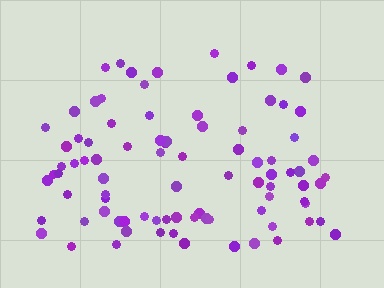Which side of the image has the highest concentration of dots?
The bottom.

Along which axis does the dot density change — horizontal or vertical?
Vertical.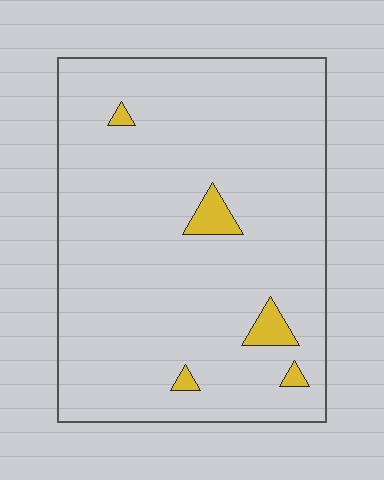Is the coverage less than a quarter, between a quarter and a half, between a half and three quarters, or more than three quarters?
Less than a quarter.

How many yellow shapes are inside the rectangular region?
5.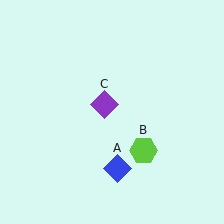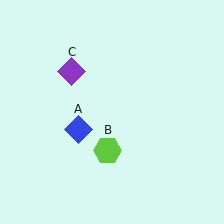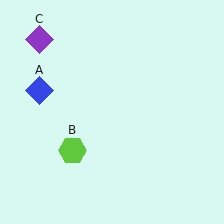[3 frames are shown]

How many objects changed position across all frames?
3 objects changed position: blue diamond (object A), lime hexagon (object B), purple diamond (object C).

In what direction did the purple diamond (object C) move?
The purple diamond (object C) moved up and to the left.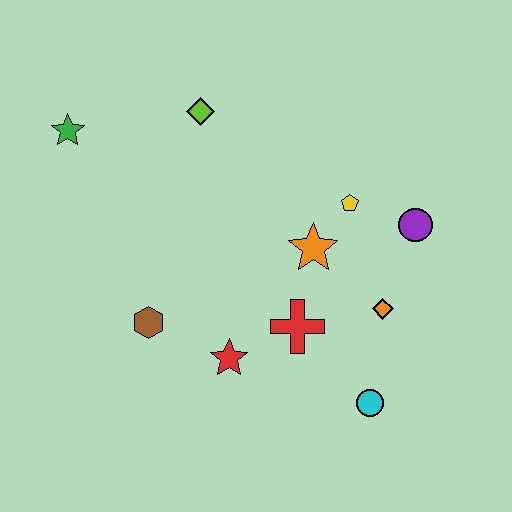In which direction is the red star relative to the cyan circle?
The red star is to the left of the cyan circle.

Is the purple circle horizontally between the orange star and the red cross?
No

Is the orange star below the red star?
No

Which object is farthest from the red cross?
The green star is farthest from the red cross.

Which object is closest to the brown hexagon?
The red star is closest to the brown hexagon.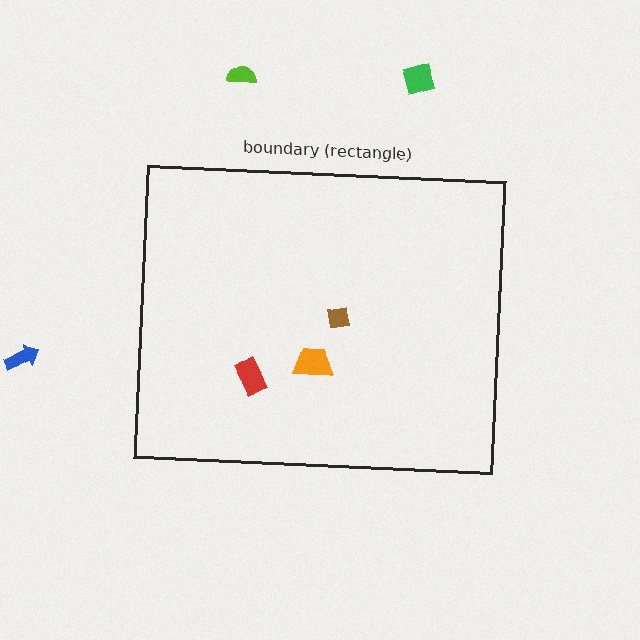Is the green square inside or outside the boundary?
Outside.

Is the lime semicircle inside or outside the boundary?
Outside.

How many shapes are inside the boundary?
3 inside, 3 outside.